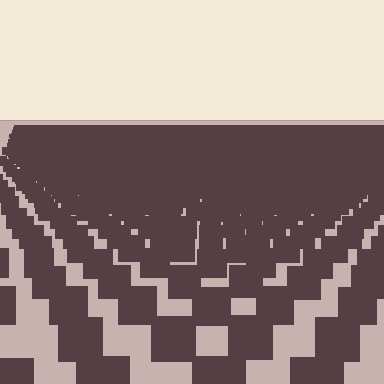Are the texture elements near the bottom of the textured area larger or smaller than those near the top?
Larger. Near the bottom, elements are closer to the viewer and appear at a bigger on-screen size.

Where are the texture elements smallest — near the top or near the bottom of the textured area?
Near the top.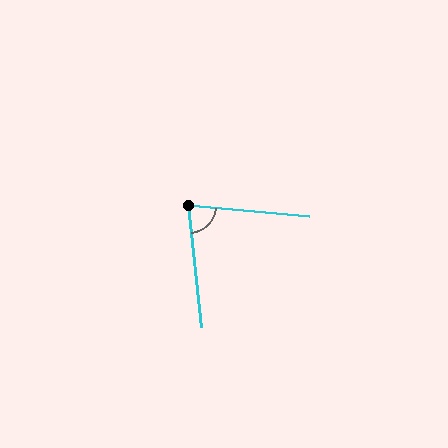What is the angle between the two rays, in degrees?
Approximately 79 degrees.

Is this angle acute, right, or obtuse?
It is acute.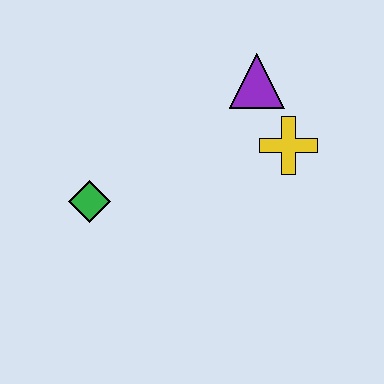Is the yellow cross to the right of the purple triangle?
Yes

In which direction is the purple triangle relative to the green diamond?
The purple triangle is to the right of the green diamond.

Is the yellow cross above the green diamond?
Yes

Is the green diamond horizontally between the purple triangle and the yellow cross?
No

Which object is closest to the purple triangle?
The yellow cross is closest to the purple triangle.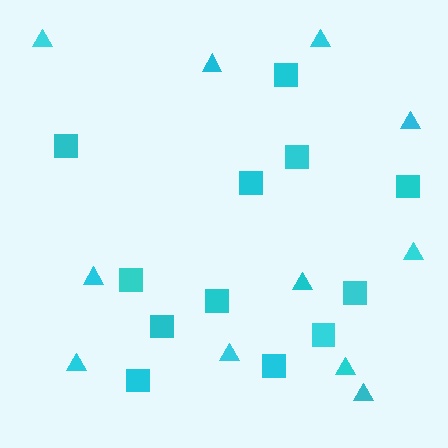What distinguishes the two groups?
There are 2 groups: one group of squares (12) and one group of triangles (11).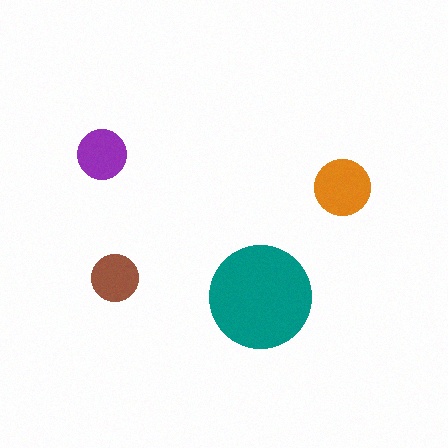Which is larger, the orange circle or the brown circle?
The orange one.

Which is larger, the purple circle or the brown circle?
The purple one.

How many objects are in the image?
There are 4 objects in the image.